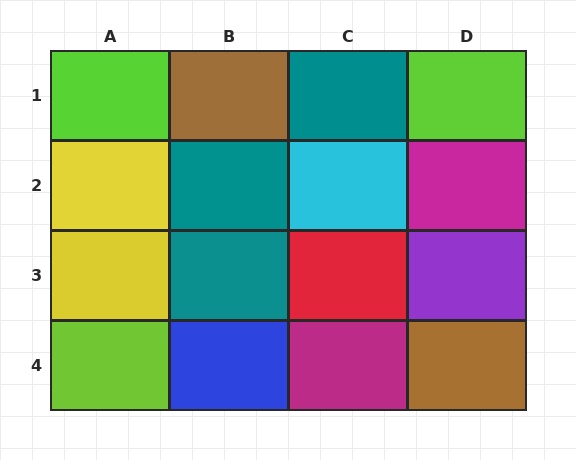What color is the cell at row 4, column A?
Lime.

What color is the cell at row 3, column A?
Yellow.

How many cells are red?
1 cell is red.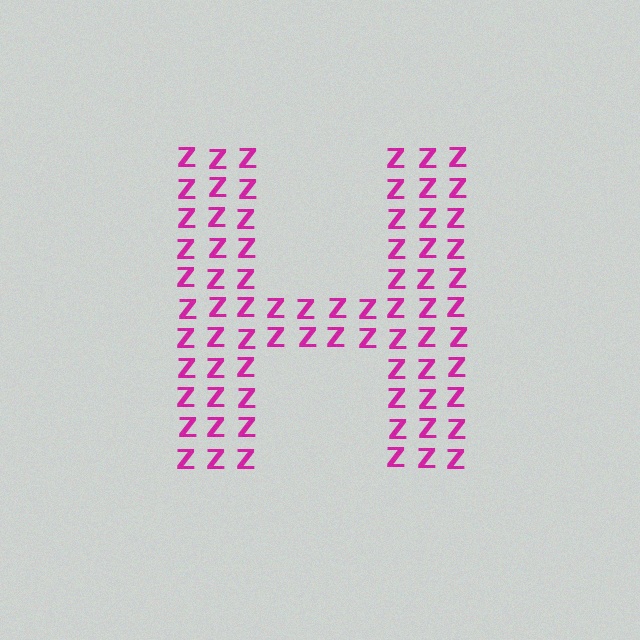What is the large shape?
The large shape is the letter H.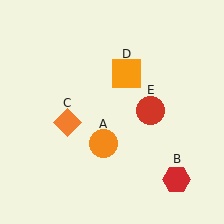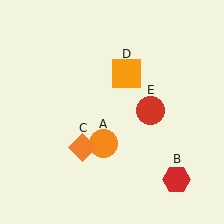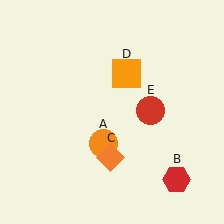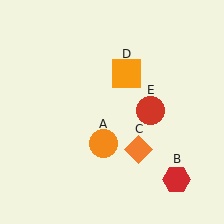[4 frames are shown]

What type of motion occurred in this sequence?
The orange diamond (object C) rotated counterclockwise around the center of the scene.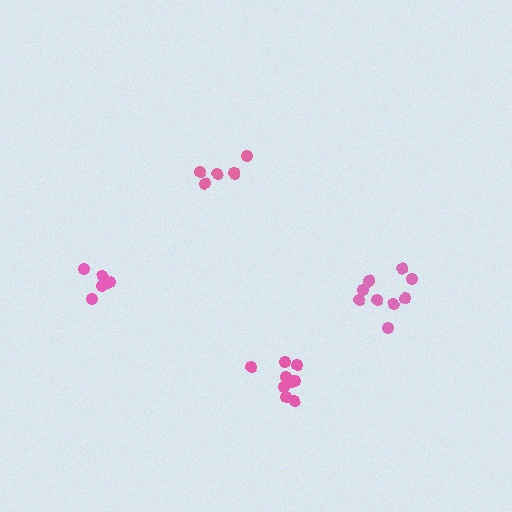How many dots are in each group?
Group 1: 5 dots, Group 2: 9 dots, Group 3: 5 dots, Group 4: 9 dots (28 total).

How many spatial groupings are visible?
There are 4 spatial groupings.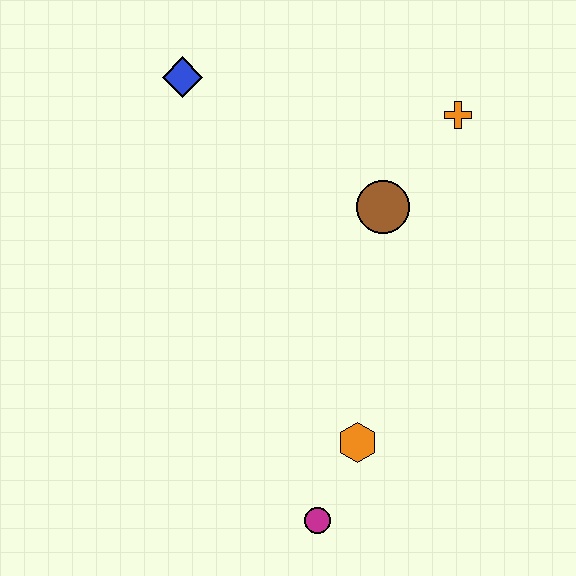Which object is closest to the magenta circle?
The orange hexagon is closest to the magenta circle.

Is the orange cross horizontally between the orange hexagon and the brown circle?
No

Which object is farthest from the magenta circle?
The blue diamond is farthest from the magenta circle.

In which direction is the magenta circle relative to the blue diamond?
The magenta circle is below the blue diamond.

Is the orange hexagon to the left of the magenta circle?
No